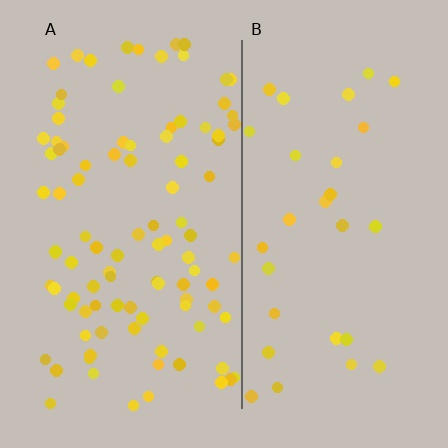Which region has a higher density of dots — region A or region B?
A (the left).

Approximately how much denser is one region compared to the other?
Approximately 3.3× — region A over region B.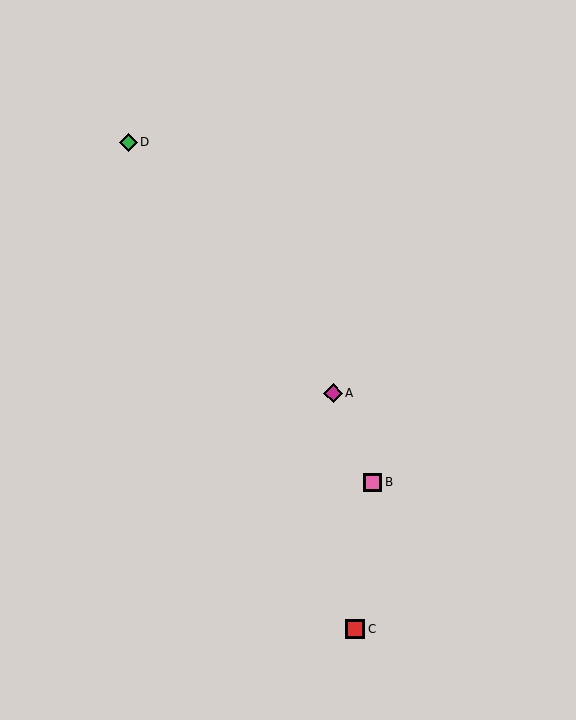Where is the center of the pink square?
The center of the pink square is at (373, 482).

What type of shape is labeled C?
Shape C is a red square.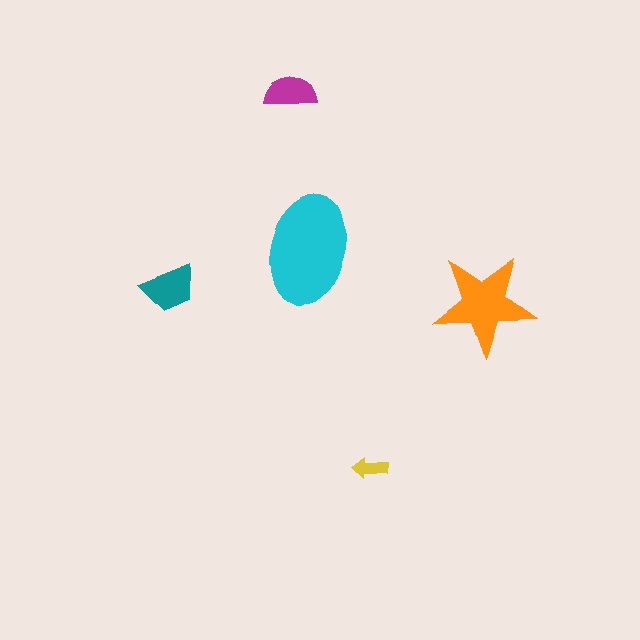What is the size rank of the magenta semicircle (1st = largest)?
4th.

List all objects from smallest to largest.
The yellow arrow, the magenta semicircle, the teal trapezoid, the orange star, the cyan ellipse.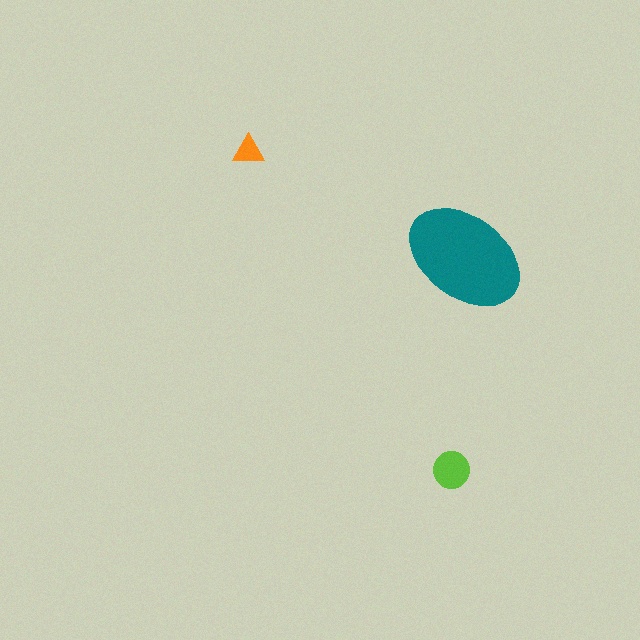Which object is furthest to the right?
The teal ellipse is rightmost.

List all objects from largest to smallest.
The teal ellipse, the lime circle, the orange triangle.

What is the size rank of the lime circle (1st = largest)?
2nd.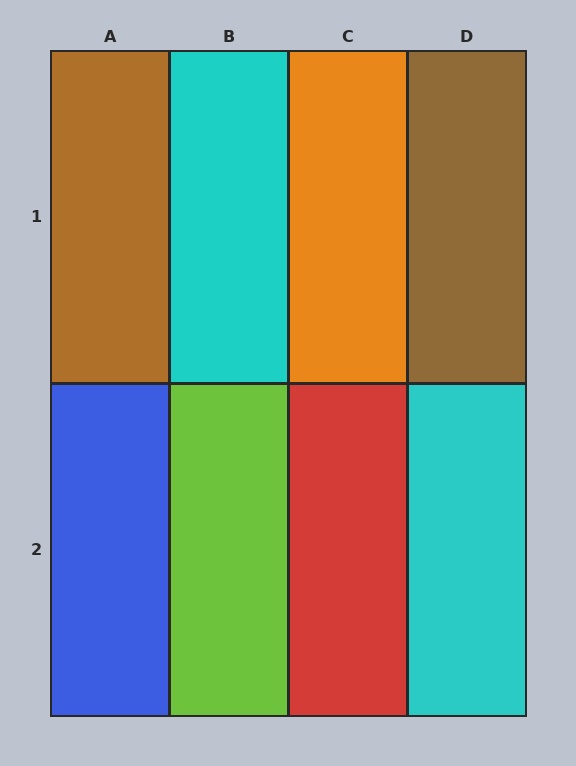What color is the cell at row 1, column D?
Brown.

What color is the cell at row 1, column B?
Cyan.